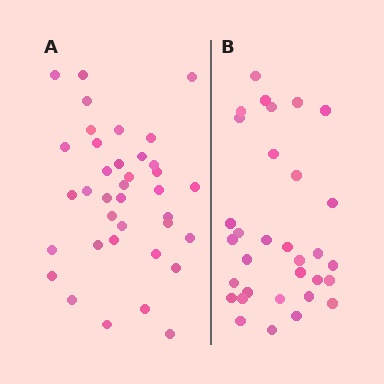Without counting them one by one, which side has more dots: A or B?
Region A (the left region) has more dots.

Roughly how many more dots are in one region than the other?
Region A has about 5 more dots than region B.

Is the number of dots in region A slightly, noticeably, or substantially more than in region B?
Region A has only slightly more — the two regions are fairly close. The ratio is roughly 1.2 to 1.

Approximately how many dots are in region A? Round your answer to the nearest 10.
About 40 dots. (The exact count is 37, which rounds to 40.)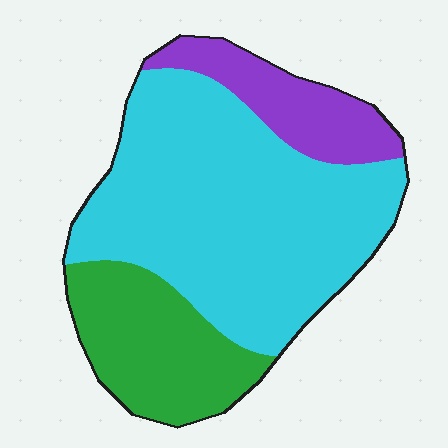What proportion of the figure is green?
Green takes up between a sixth and a third of the figure.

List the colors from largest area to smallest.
From largest to smallest: cyan, green, purple.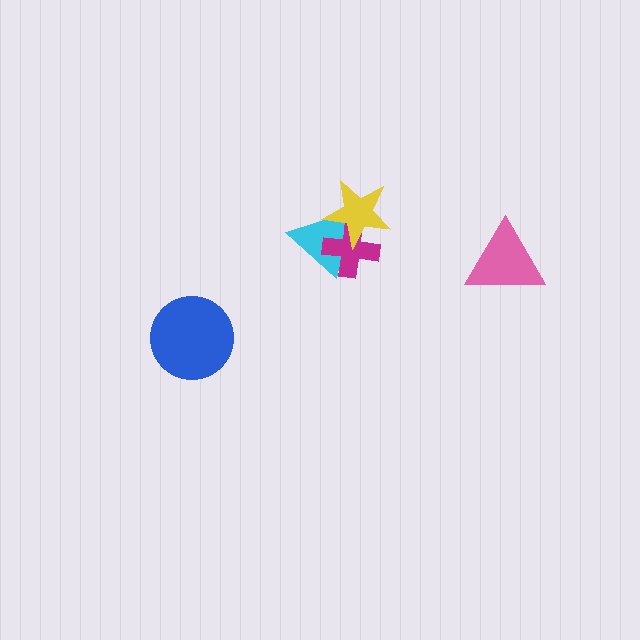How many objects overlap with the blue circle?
0 objects overlap with the blue circle.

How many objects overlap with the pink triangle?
0 objects overlap with the pink triangle.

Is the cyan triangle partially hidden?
Yes, it is partially covered by another shape.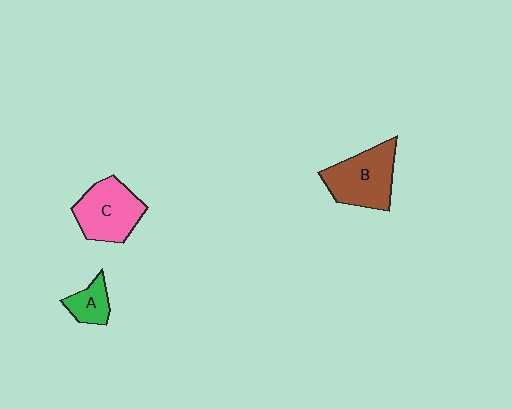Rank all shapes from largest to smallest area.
From largest to smallest: B (brown), C (pink), A (green).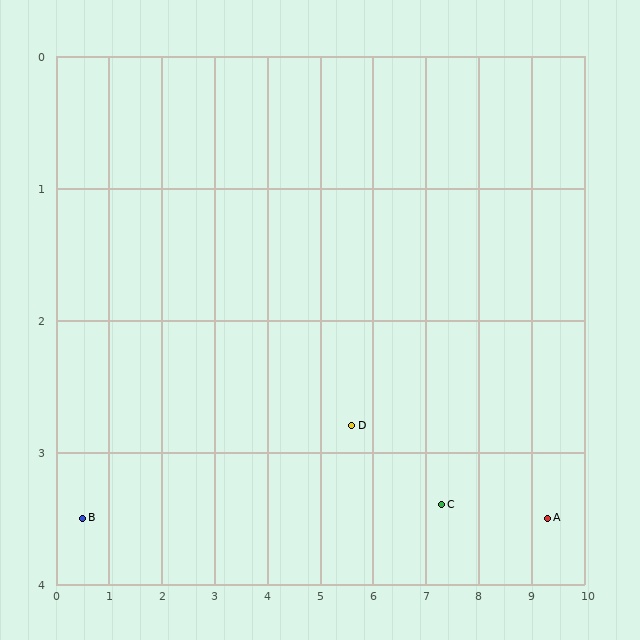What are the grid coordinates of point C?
Point C is at approximately (7.3, 3.4).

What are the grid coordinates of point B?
Point B is at approximately (0.5, 3.5).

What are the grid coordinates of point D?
Point D is at approximately (5.6, 2.8).